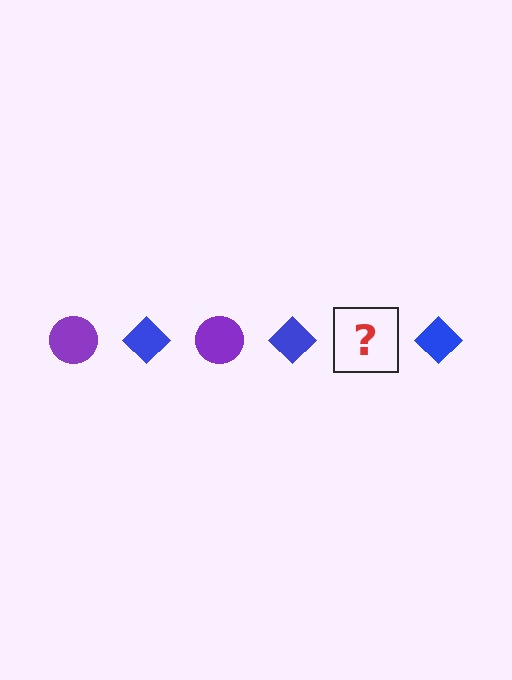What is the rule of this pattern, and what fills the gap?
The rule is that the pattern alternates between purple circle and blue diamond. The gap should be filled with a purple circle.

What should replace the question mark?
The question mark should be replaced with a purple circle.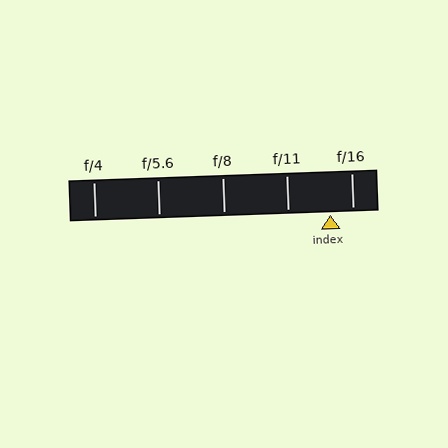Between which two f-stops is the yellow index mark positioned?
The index mark is between f/11 and f/16.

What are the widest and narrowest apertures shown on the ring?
The widest aperture shown is f/4 and the narrowest is f/16.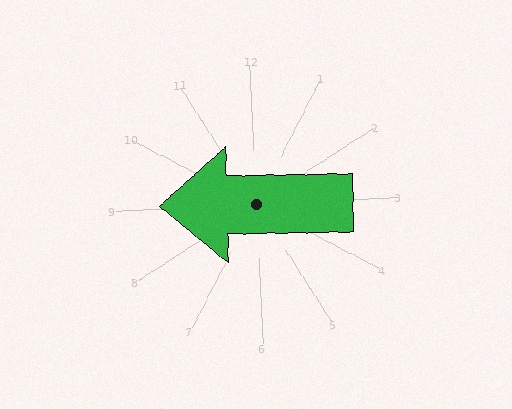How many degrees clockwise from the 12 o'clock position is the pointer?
Approximately 272 degrees.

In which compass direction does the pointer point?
West.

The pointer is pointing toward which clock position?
Roughly 9 o'clock.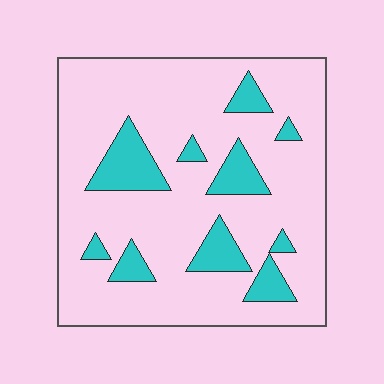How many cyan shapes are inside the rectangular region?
10.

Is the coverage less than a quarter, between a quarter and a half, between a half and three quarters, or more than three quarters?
Less than a quarter.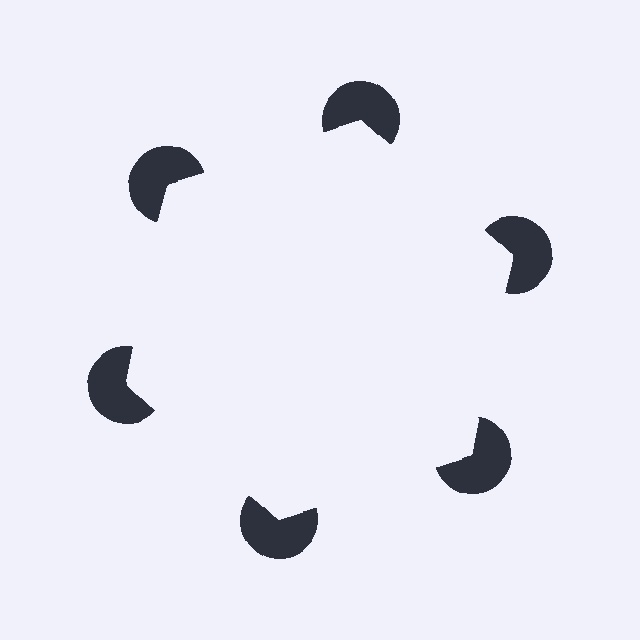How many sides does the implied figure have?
6 sides.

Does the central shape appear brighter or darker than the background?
It typically appears slightly brighter than the background, even though no actual brightness change is drawn.